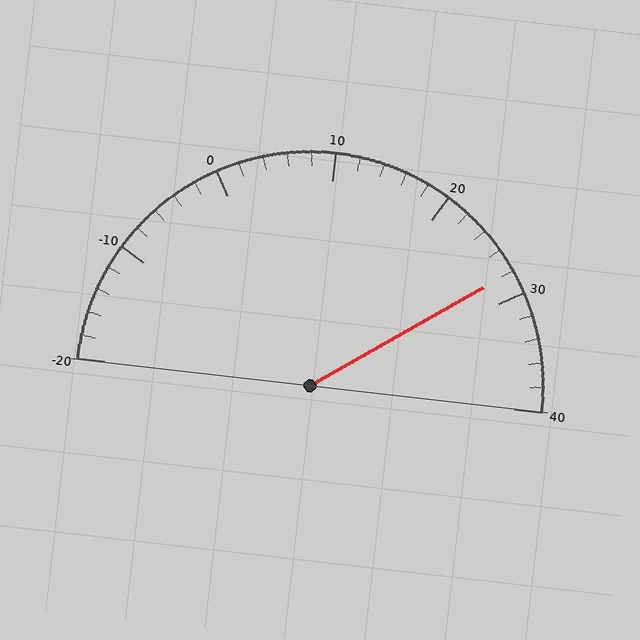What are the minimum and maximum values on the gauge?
The gauge ranges from -20 to 40.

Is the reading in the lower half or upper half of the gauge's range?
The reading is in the upper half of the range (-20 to 40).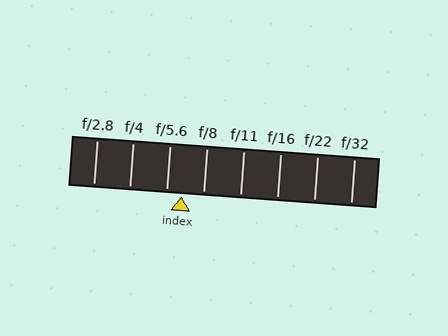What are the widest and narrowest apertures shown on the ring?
The widest aperture shown is f/2.8 and the narrowest is f/32.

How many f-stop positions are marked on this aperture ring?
There are 8 f-stop positions marked.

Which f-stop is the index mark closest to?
The index mark is closest to f/5.6.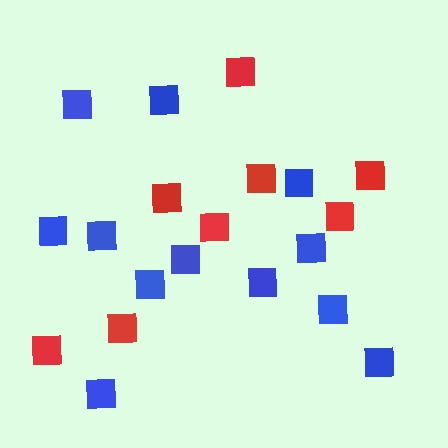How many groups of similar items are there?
There are 2 groups: one group of blue squares (12) and one group of red squares (8).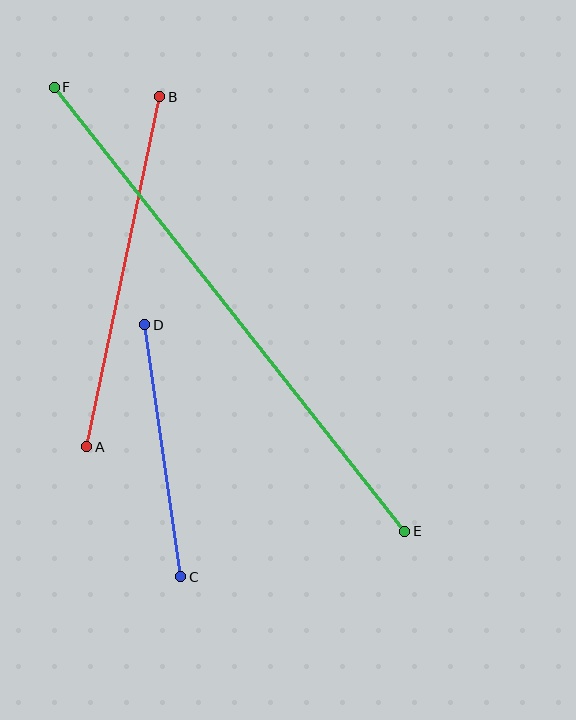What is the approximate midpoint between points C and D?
The midpoint is at approximately (163, 451) pixels.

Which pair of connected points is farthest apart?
Points E and F are farthest apart.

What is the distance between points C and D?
The distance is approximately 255 pixels.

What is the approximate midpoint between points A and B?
The midpoint is at approximately (123, 272) pixels.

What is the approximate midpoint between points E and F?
The midpoint is at approximately (230, 309) pixels.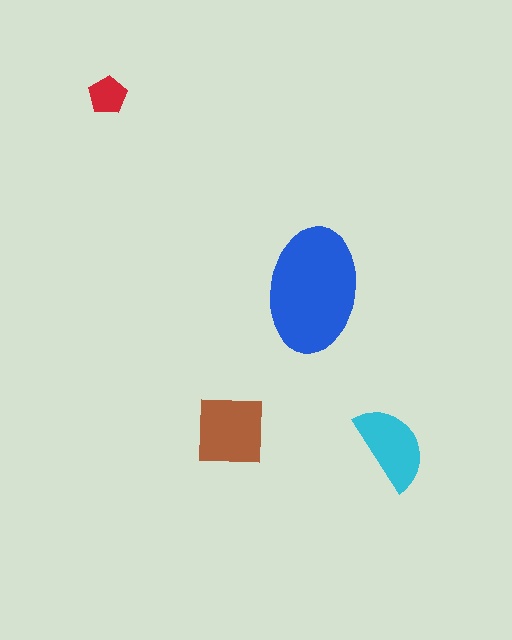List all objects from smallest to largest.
The red pentagon, the cyan semicircle, the brown square, the blue ellipse.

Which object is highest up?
The red pentagon is topmost.